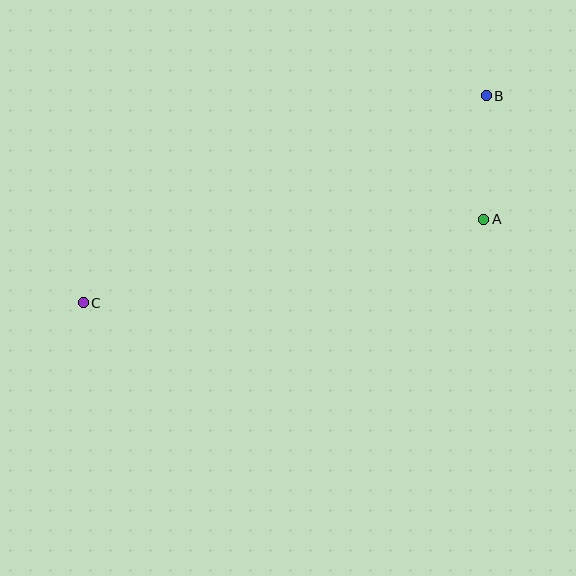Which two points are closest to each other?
Points A and B are closest to each other.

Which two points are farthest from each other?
Points B and C are farthest from each other.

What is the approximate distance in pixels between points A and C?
The distance between A and C is approximately 409 pixels.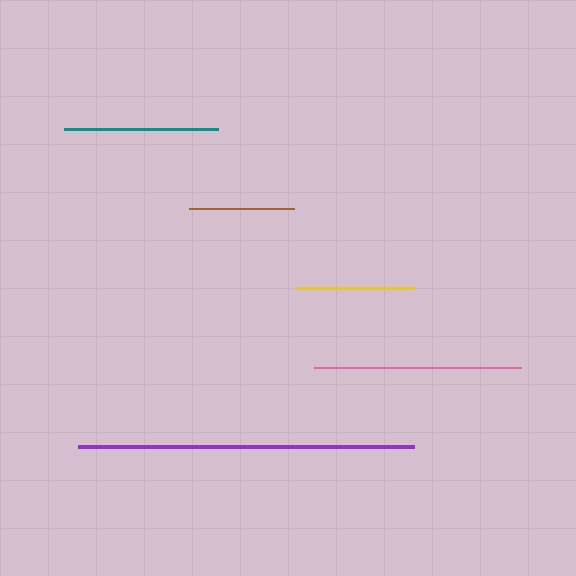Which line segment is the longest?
The purple line is the longest at approximately 336 pixels.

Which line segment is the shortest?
The brown line is the shortest at approximately 105 pixels.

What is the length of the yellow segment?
The yellow segment is approximately 117 pixels long.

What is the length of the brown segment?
The brown segment is approximately 105 pixels long.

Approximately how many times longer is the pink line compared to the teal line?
The pink line is approximately 1.3 times the length of the teal line.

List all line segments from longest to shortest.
From longest to shortest: purple, pink, teal, yellow, brown.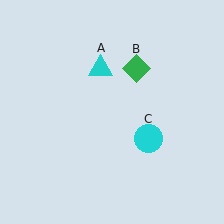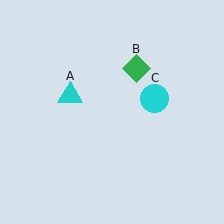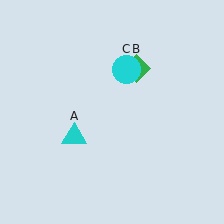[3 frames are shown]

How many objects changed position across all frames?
2 objects changed position: cyan triangle (object A), cyan circle (object C).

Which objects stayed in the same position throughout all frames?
Green diamond (object B) remained stationary.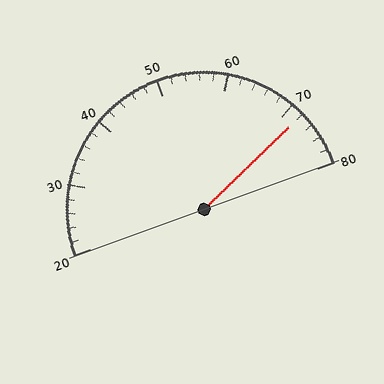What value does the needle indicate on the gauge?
The needle indicates approximately 72.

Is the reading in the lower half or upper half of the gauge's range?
The reading is in the upper half of the range (20 to 80).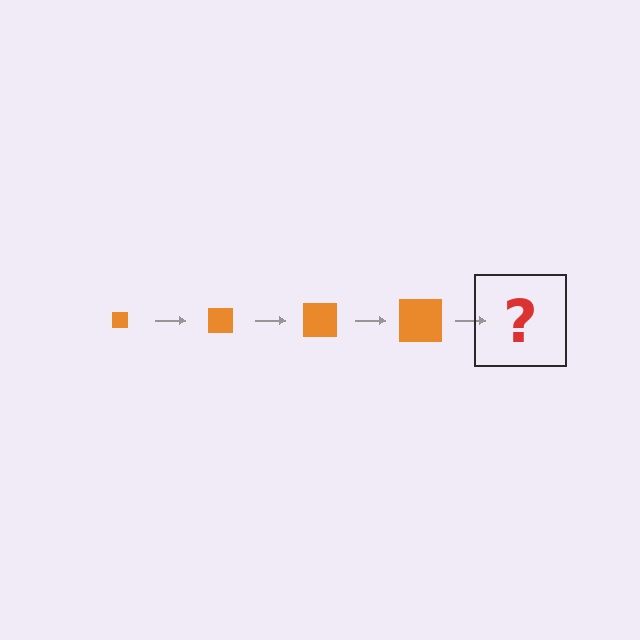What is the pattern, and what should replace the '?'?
The pattern is that the square gets progressively larger each step. The '?' should be an orange square, larger than the previous one.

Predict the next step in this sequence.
The next step is an orange square, larger than the previous one.